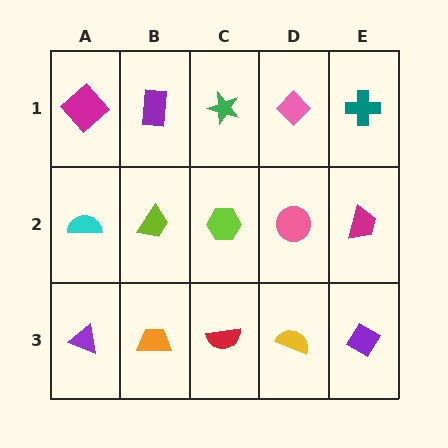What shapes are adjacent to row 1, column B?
A lime trapezoid (row 2, column B), a magenta diamond (row 1, column A), a green star (row 1, column C).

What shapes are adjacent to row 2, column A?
A magenta diamond (row 1, column A), a purple triangle (row 3, column A), a lime trapezoid (row 2, column B).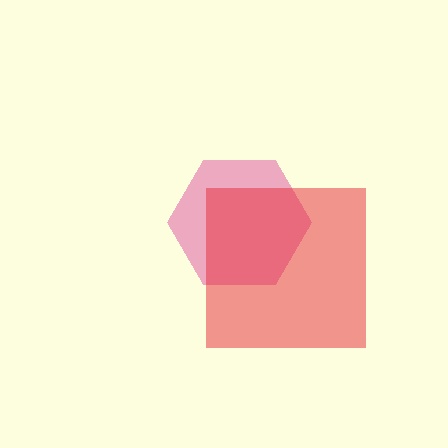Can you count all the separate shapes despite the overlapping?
Yes, there are 2 separate shapes.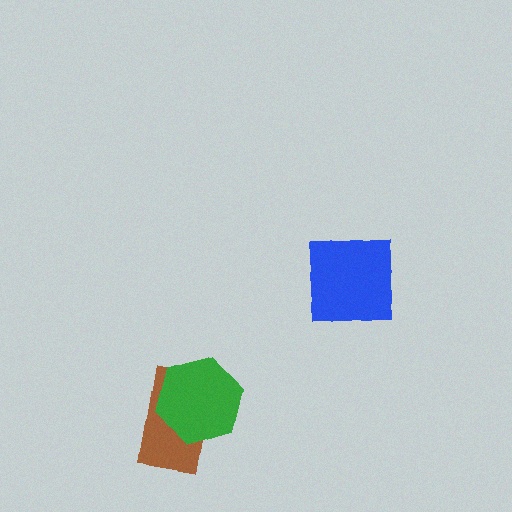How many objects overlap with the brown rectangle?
1 object overlaps with the brown rectangle.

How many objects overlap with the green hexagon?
1 object overlaps with the green hexagon.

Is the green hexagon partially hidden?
No, no other shape covers it.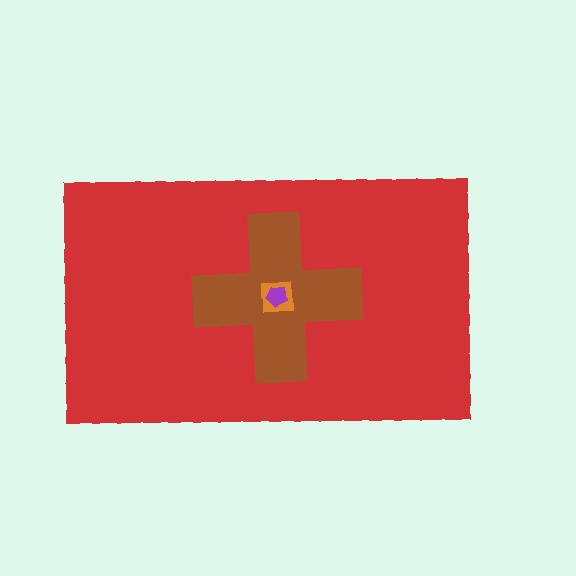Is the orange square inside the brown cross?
Yes.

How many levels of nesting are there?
4.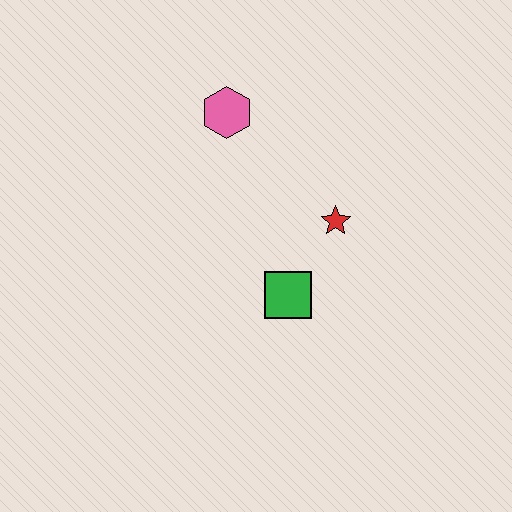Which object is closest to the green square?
The red star is closest to the green square.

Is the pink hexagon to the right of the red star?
No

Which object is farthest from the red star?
The pink hexagon is farthest from the red star.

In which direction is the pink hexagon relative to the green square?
The pink hexagon is above the green square.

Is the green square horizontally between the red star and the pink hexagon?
Yes